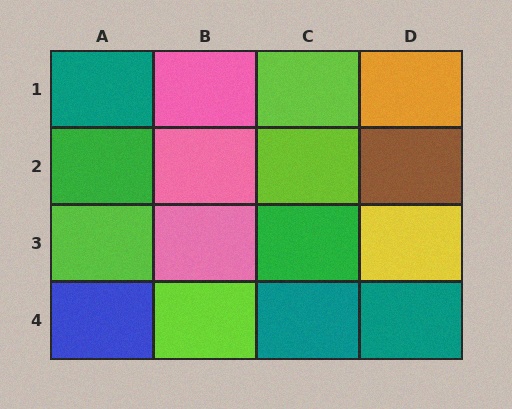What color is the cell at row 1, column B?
Pink.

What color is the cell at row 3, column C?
Green.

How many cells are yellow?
1 cell is yellow.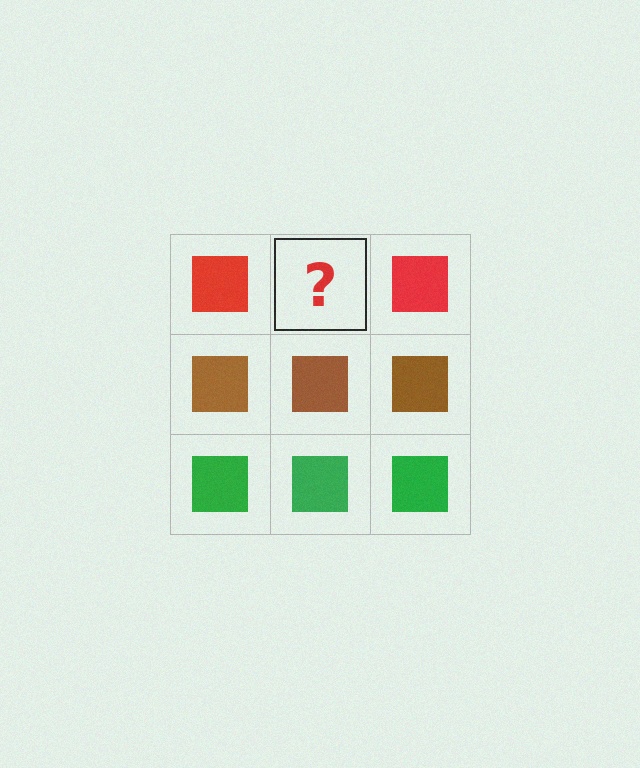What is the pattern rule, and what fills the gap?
The rule is that each row has a consistent color. The gap should be filled with a red square.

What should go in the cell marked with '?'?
The missing cell should contain a red square.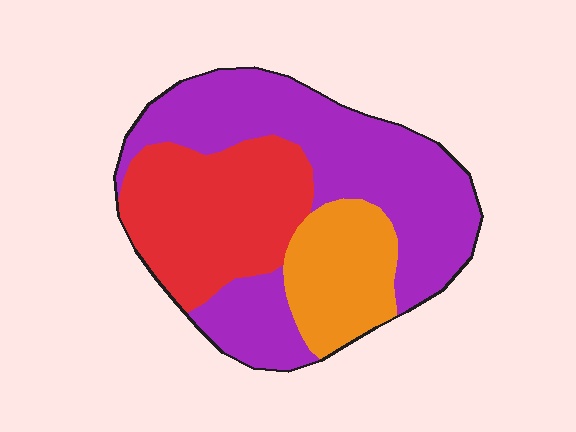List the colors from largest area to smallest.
From largest to smallest: purple, red, orange.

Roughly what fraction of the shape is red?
Red takes up between a quarter and a half of the shape.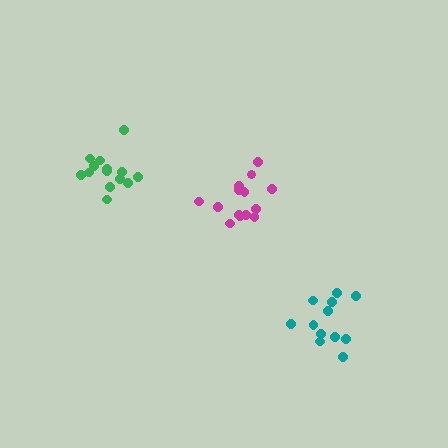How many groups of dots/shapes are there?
There are 3 groups.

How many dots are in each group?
Group 1: 12 dots, Group 2: 14 dots, Group 3: 14 dots (40 total).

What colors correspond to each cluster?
The clusters are colored: teal, green, magenta.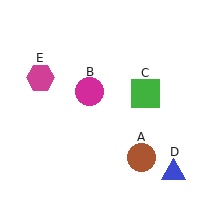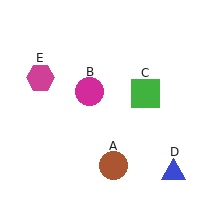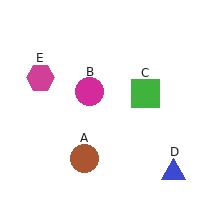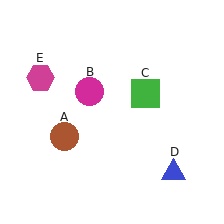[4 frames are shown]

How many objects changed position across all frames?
1 object changed position: brown circle (object A).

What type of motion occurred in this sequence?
The brown circle (object A) rotated clockwise around the center of the scene.